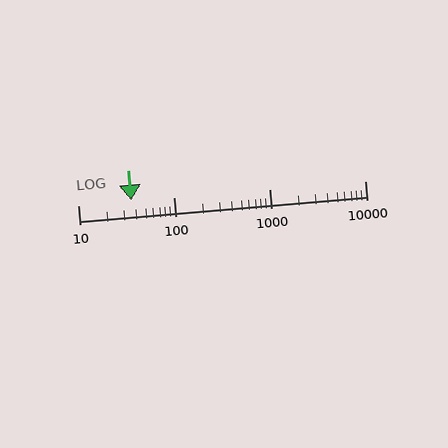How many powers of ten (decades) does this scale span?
The scale spans 3 decades, from 10 to 10000.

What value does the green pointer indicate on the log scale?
The pointer indicates approximately 36.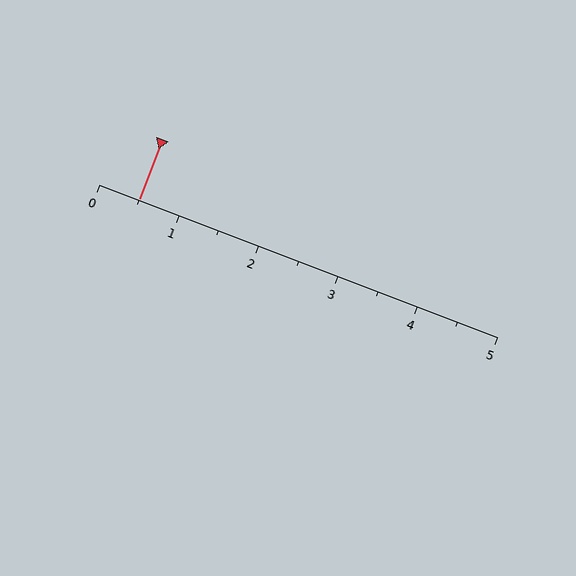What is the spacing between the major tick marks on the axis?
The major ticks are spaced 1 apart.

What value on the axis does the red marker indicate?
The marker indicates approximately 0.5.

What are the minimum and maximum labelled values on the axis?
The axis runs from 0 to 5.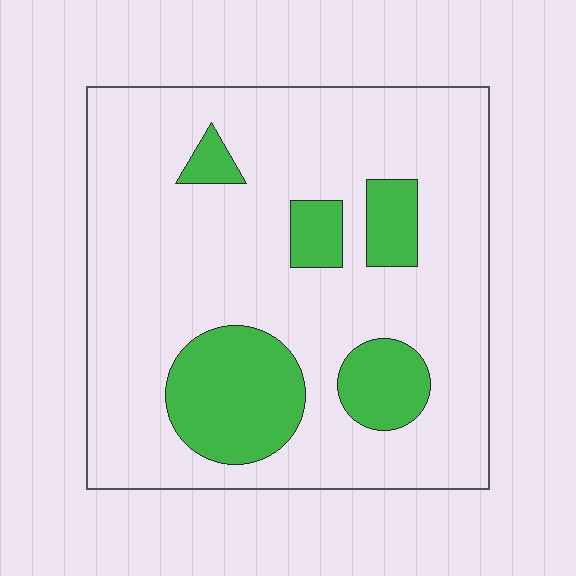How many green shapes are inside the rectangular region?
5.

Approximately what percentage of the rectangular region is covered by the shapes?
Approximately 20%.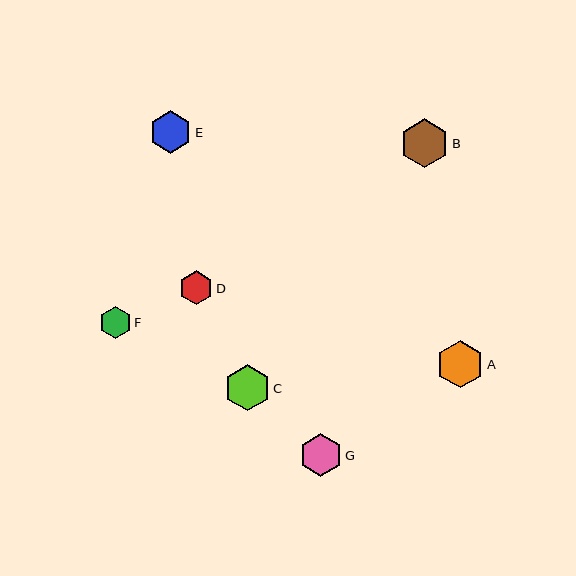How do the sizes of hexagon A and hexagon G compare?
Hexagon A and hexagon G are approximately the same size.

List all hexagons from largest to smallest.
From largest to smallest: B, A, C, G, E, D, F.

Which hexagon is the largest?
Hexagon B is the largest with a size of approximately 49 pixels.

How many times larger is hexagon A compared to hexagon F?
Hexagon A is approximately 1.5 times the size of hexagon F.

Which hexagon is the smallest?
Hexagon F is the smallest with a size of approximately 32 pixels.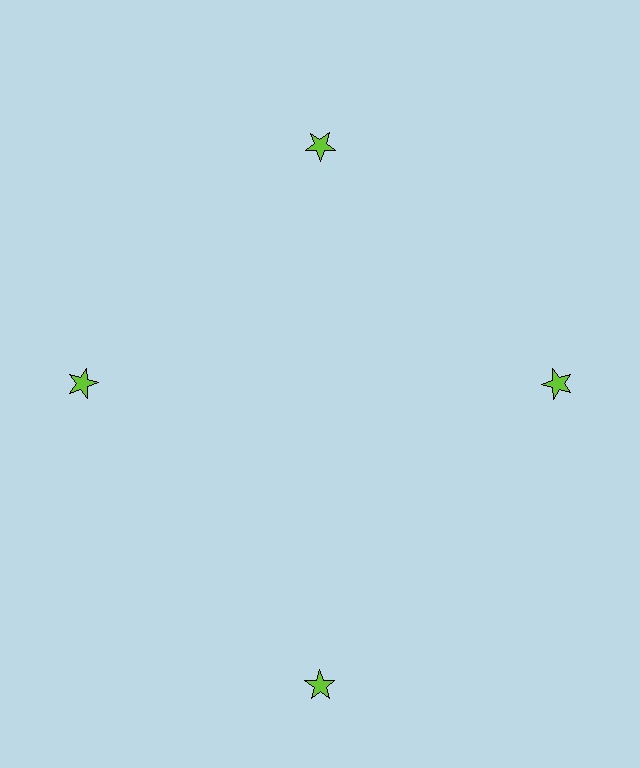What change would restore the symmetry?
The symmetry would be restored by moving it inward, back onto the ring so that all 4 stars sit at equal angles and equal distance from the center.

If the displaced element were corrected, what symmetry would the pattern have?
It would have 4-fold rotational symmetry — the pattern would map onto itself every 90 degrees.